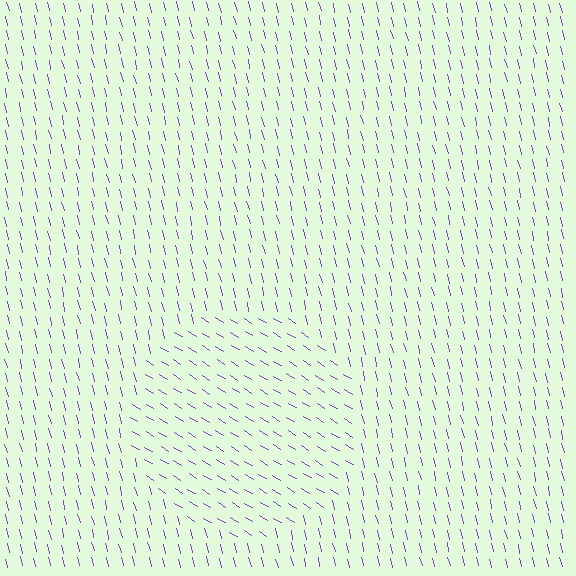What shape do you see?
I see a circle.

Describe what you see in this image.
The image is filled with small purple line segments. A circle region in the image has lines oriented differently from the surrounding lines, creating a visible texture boundary.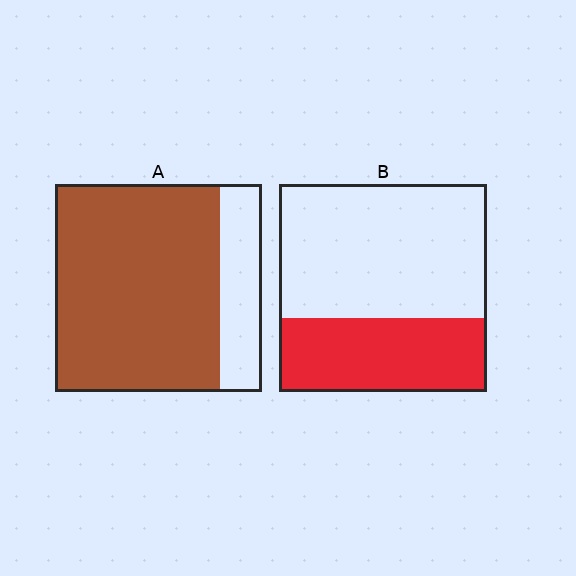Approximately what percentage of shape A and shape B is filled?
A is approximately 80% and B is approximately 35%.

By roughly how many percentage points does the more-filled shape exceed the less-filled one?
By roughly 45 percentage points (A over B).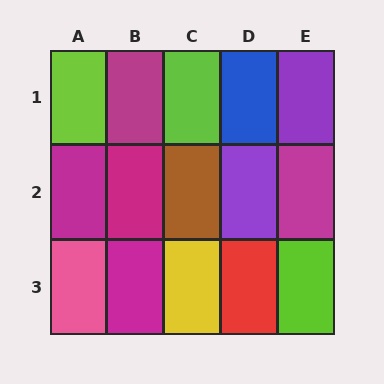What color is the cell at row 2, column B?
Magenta.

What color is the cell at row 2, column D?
Purple.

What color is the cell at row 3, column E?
Lime.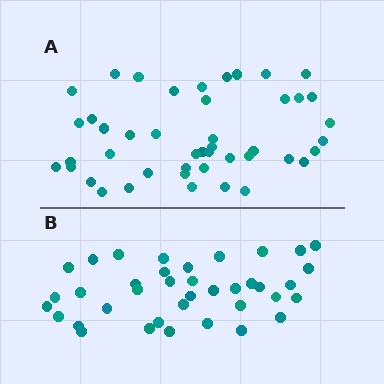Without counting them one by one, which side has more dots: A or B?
Region A (the top region) has more dots.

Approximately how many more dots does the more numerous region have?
Region A has roughly 8 or so more dots than region B.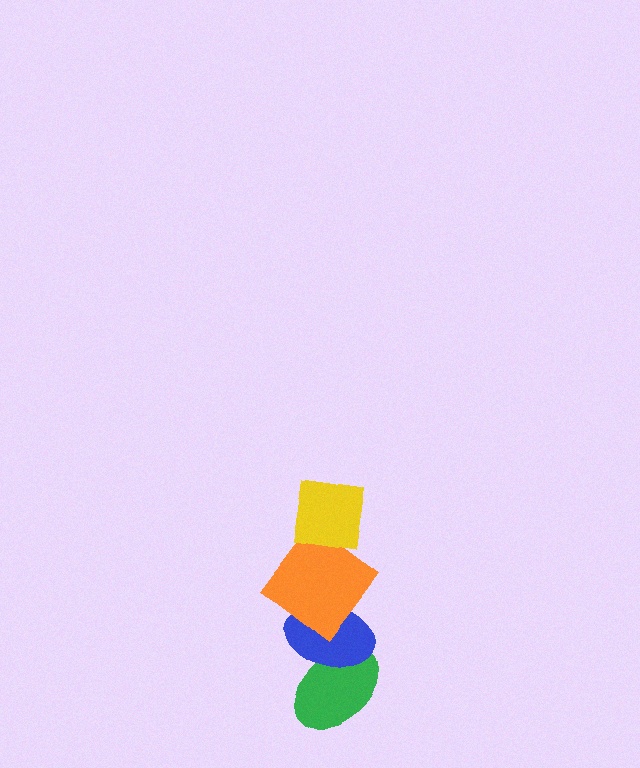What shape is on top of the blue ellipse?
The orange diamond is on top of the blue ellipse.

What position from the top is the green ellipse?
The green ellipse is 4th from the top.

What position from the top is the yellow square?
The yellow square is 1st from the top.